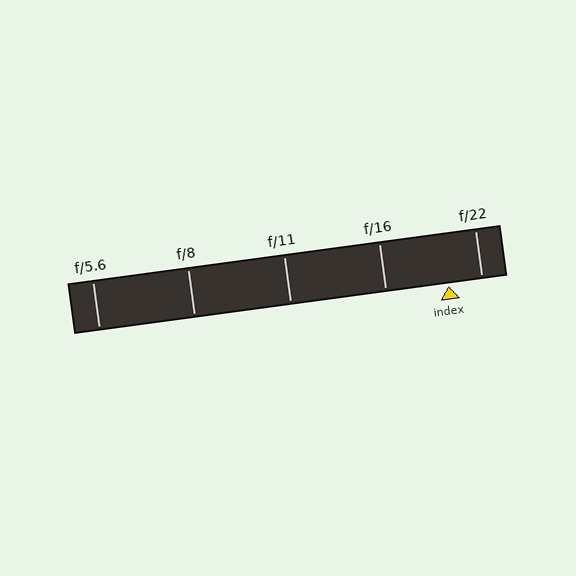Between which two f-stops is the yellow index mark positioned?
The index mark is between f/16 and f/22.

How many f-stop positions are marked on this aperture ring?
There are 5 f-stop positions marked.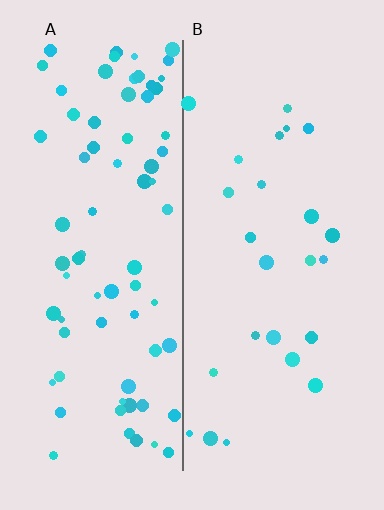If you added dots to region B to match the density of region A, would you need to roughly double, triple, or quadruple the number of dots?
Approximately triple.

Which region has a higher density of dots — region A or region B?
A (the left).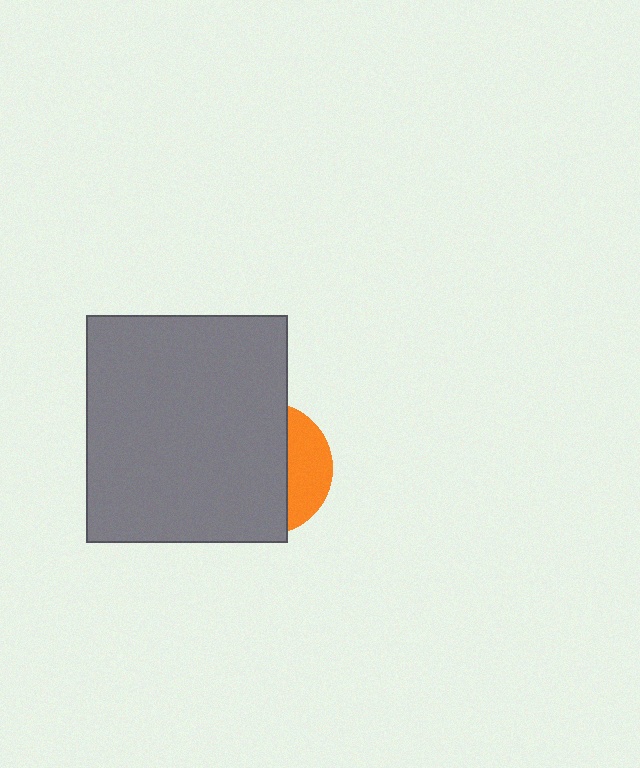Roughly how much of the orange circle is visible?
A small part of it is visible (roughly 30%).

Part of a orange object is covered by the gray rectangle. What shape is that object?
It is a circle.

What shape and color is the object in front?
The object in front is a gray rectangle.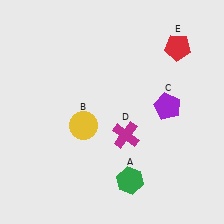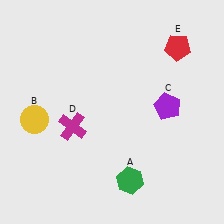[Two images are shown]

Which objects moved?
The objects that moved are: the yellow circle (B), the magenta cross (D).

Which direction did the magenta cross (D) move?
The magenta cross (D) moved left.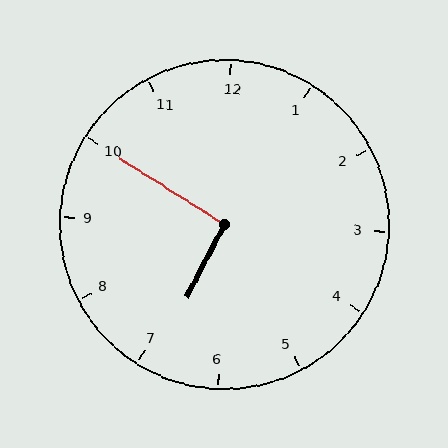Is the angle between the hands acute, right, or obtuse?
It is right.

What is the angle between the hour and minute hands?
Approximately 95 degrees.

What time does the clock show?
6:50.